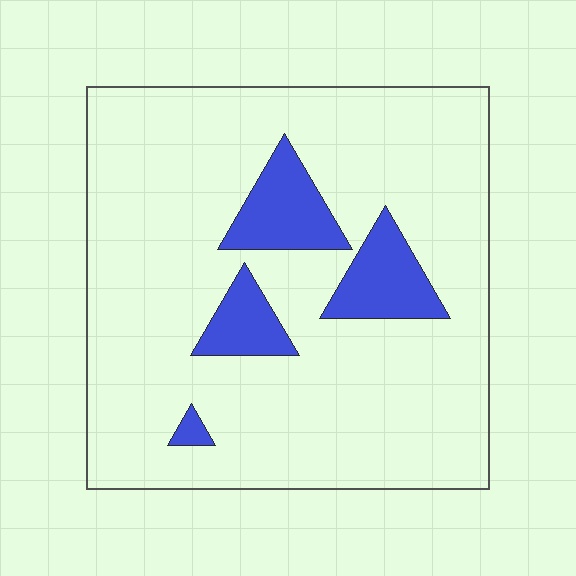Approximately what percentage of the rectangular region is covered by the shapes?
Approximately 15%.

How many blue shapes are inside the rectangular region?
4.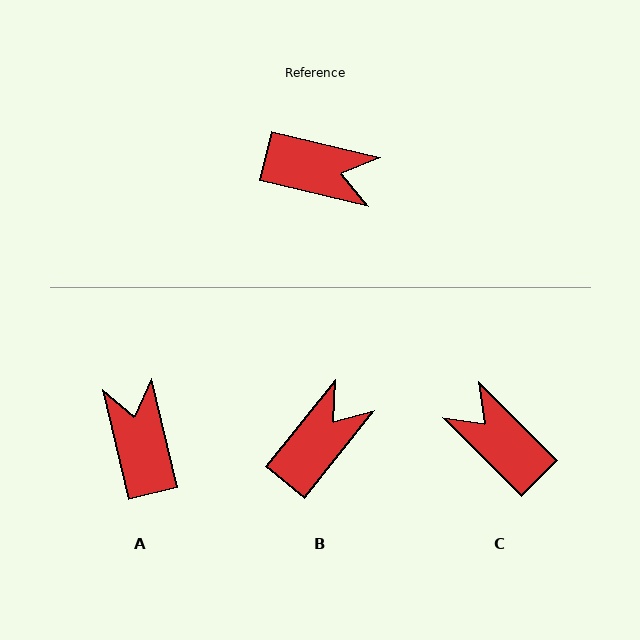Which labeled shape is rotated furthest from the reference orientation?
C, about 149 degrees away.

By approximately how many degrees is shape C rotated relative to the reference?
Approximately 149 degrees counter-clockwise.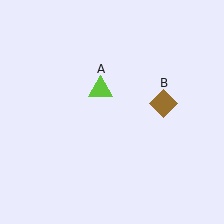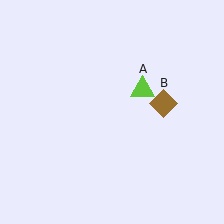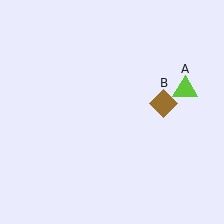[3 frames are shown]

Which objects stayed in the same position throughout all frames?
Brown diamond (object B) remained stationary.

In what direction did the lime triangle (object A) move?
The lime triangle (object A) moved right.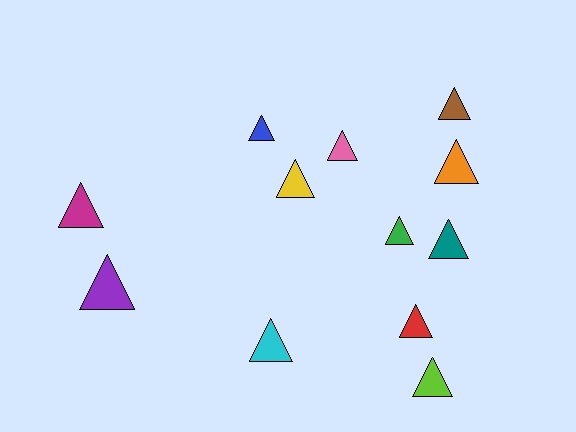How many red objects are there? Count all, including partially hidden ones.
There is 1 red object.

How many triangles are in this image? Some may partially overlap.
There are 12 triangles.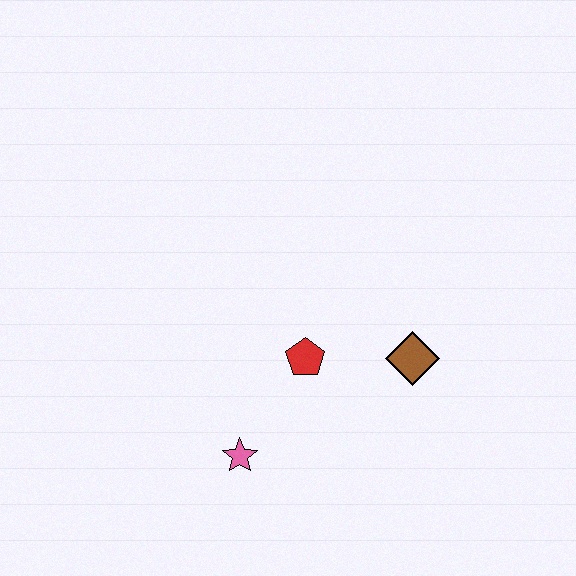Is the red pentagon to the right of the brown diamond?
No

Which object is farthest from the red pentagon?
The pink star is farthest from the red pentagon.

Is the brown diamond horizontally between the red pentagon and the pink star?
No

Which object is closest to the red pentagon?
The brown diamond is closest to the red pentagon.